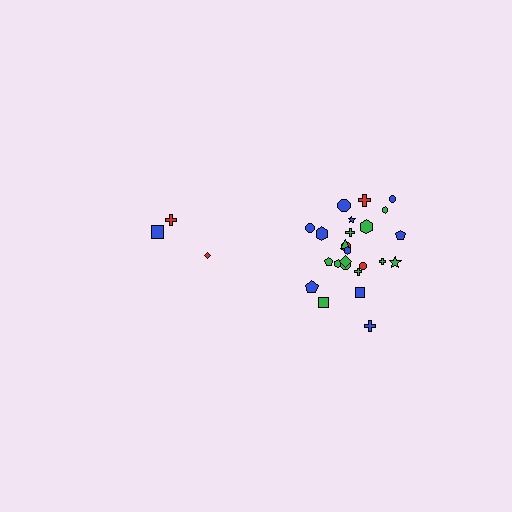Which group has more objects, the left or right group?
The right group.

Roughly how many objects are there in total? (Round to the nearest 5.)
Roughly 30 objects in total.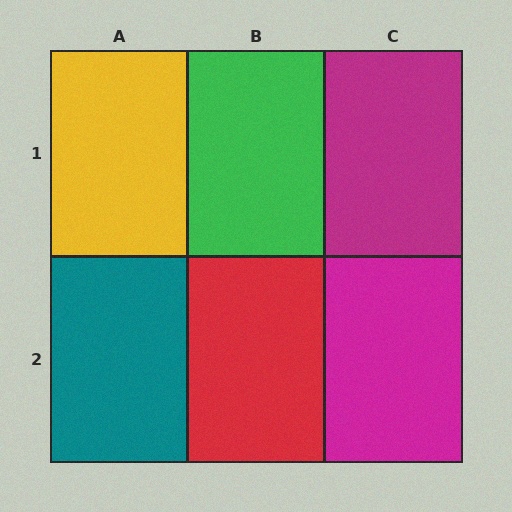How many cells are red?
1 cell is red.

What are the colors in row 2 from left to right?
Teal, red, magenta.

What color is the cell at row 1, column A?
Yellow.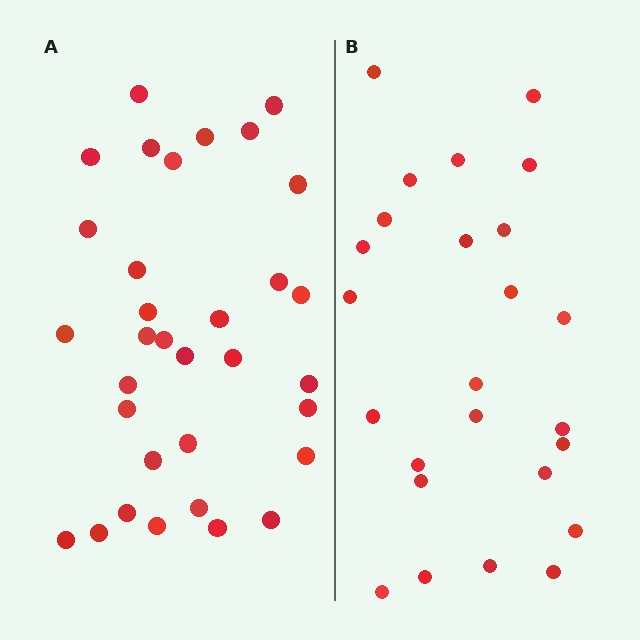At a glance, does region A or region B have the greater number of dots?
Region A (the left region) has more dots.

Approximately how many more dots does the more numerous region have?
Region A has roughly 8 or so more dots than region B.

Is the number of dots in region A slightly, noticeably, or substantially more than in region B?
Region A has noticeably more, but not dramatically so. The ratio is roughly 1.3 to 1.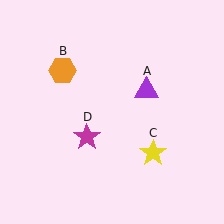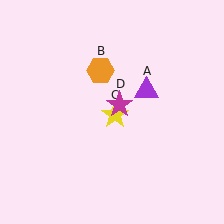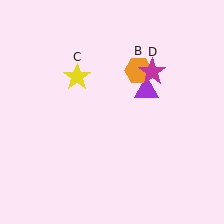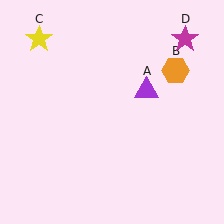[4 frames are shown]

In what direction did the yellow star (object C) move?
The yellow star (object C) moved up and to the left.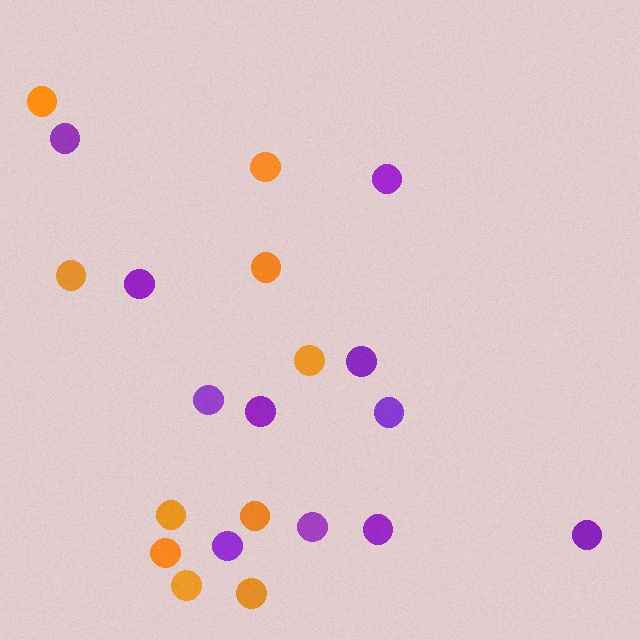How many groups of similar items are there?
There are 2 groups: one group of orange circles (10) and one group of purple circles (11).